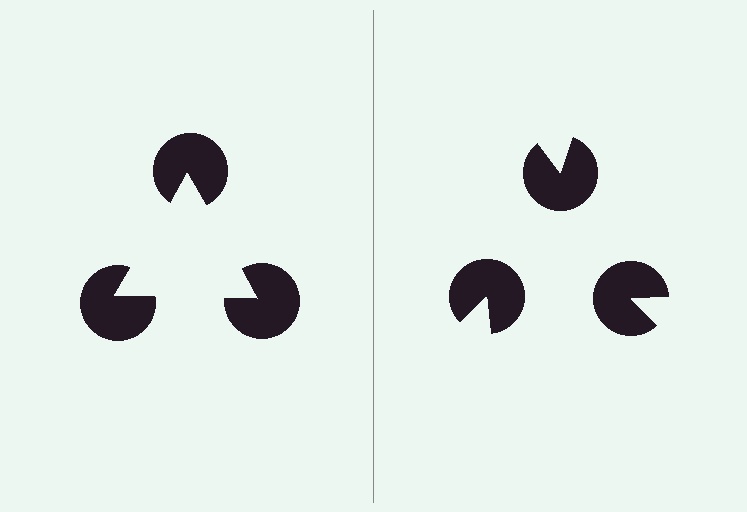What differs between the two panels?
The pac-man discs are positioned identically on both sides; only the wedge orientations differ. On the left they align to a triangle; on the right they are misaligned.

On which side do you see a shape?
An illusory triangle appears on the left side. On the right side the wedge cuts are rotated, so no coherent shape forms.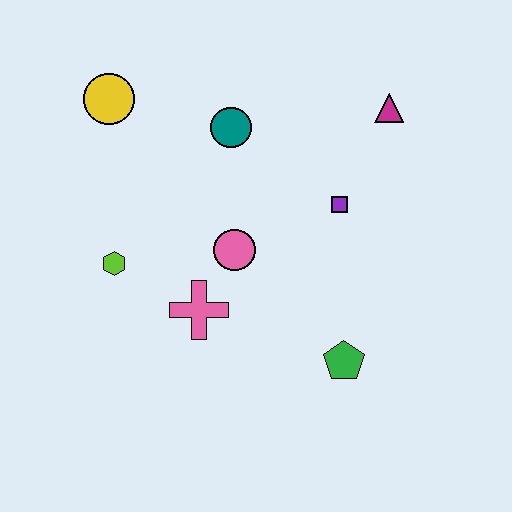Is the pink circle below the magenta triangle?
Yes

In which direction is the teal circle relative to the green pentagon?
The teal circle is above the green pentagon.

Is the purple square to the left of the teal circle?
No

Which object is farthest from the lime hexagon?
The magenta triangle is farthest from the lime hexagon.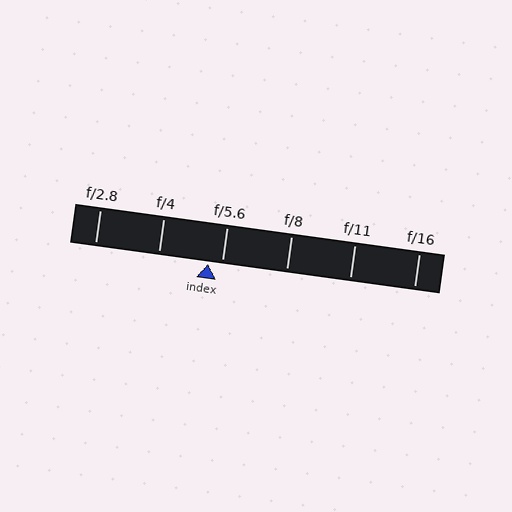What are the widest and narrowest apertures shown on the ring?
The widest aperture shown is f/2.8 and the narrowest is f/16.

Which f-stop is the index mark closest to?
The index mark is closest to f/5.6.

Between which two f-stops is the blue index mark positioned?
The index mark is between f/4 and f/5.6.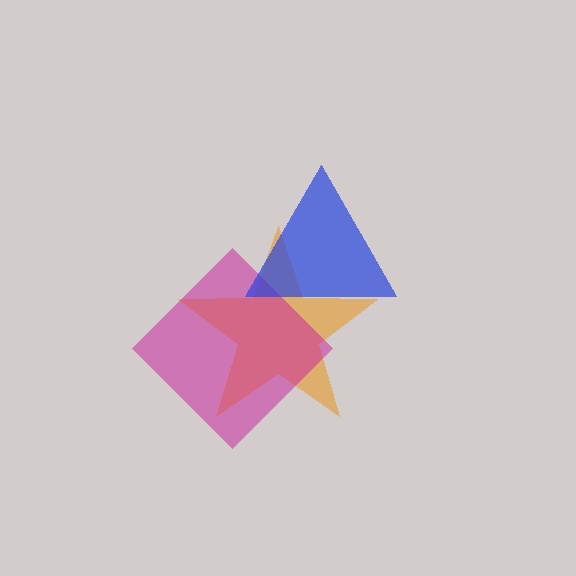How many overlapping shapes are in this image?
There are 3 overlapping shapes in the image.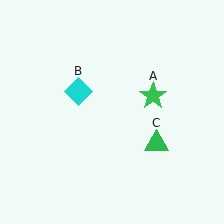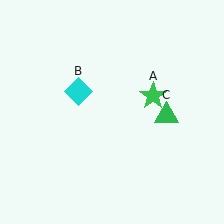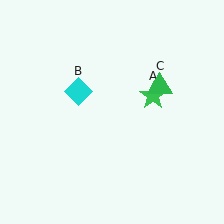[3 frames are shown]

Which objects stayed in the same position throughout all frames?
Green star (object A) and cyan diamond (object B) remained stationary.